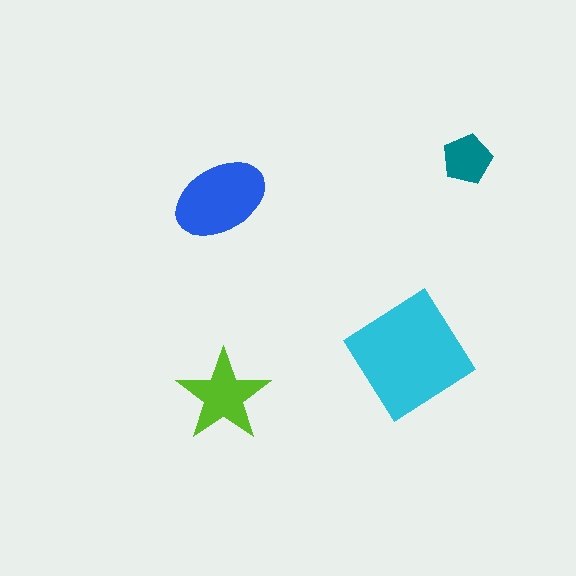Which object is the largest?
The cyan diamond.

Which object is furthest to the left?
The blue ellipse is leftmost.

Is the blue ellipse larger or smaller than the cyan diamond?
Smaller.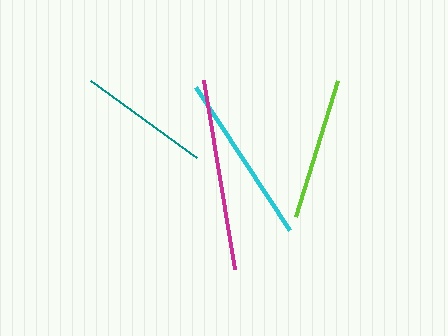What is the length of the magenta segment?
The magenta segment is approximately 192 pixels long.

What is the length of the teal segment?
The teal segment is approximately 131 pixels long.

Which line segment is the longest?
The magenta line is the longest at approximately 192 pixels.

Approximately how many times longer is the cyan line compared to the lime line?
The cyan line is approximately 1.2 times the length of the lime line.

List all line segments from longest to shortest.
From longest to shortest: magenta, cyan, lime, teal.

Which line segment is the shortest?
The teal line is the shortest at approximately 131 pixels.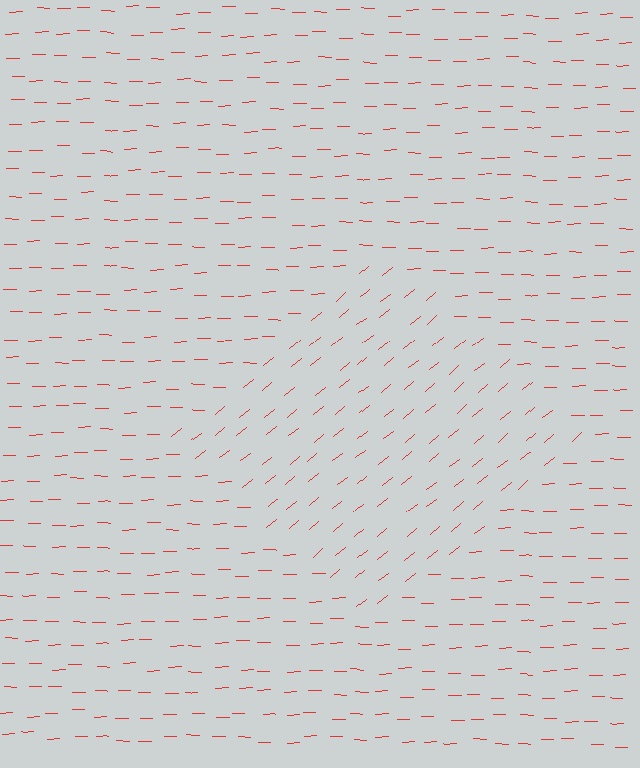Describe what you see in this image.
The image is filled with small red line segments. A diamond region in the image has lines oriented differently from the surrounding lines, creating a visible texture boundary.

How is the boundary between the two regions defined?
The boundary is defined purely by a change in line orientation (approximately 39 degrees difference). All lines are the same color and thickness.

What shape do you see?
I see a diamond.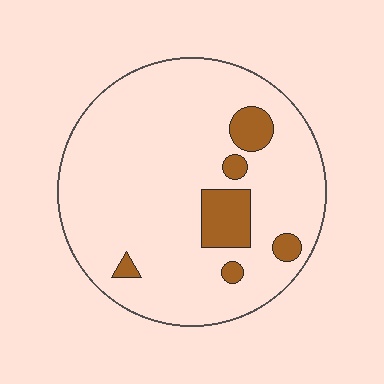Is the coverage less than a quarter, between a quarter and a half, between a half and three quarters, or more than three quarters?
Less than a quarter.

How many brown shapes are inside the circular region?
6.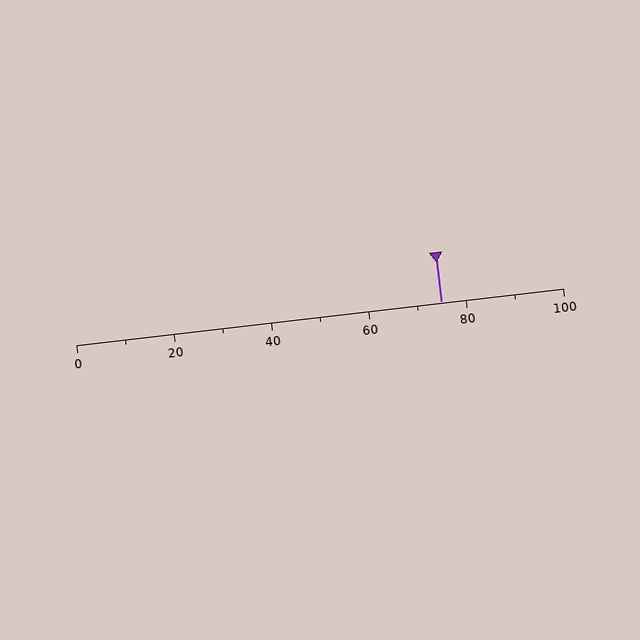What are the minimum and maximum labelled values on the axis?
The axis runs from 0 to 100.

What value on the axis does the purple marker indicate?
The marker indicates approximately 75.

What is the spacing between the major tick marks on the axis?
The major ticks are spaced 20 apart.